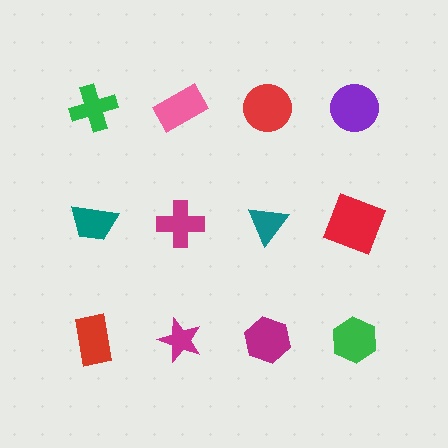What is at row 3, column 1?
A red rectangle.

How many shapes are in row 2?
4 shapes.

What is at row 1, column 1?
A green cross.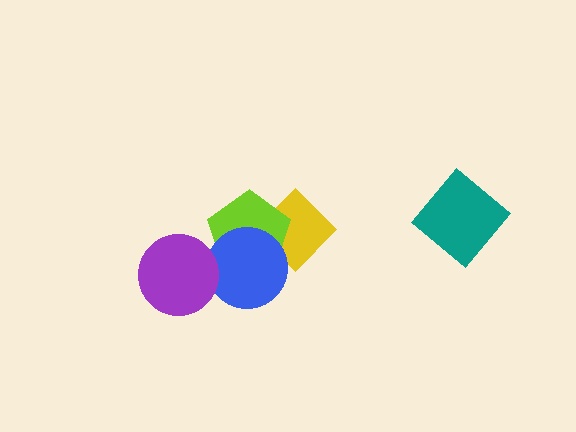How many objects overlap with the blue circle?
3 objects overlap with the blue circle.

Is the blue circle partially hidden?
Yes, it is partially covered by another shape.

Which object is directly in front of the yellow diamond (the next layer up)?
The lime pentagon is directly in front of the yellow diamond.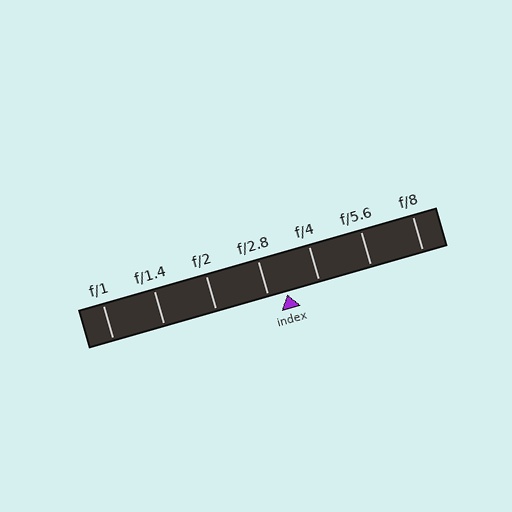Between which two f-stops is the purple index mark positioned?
The index mark is between f/2.8 and f/4.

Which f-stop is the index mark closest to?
The index mark is closest to f/2.8.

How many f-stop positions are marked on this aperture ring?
There are 7 f-stop positions marked.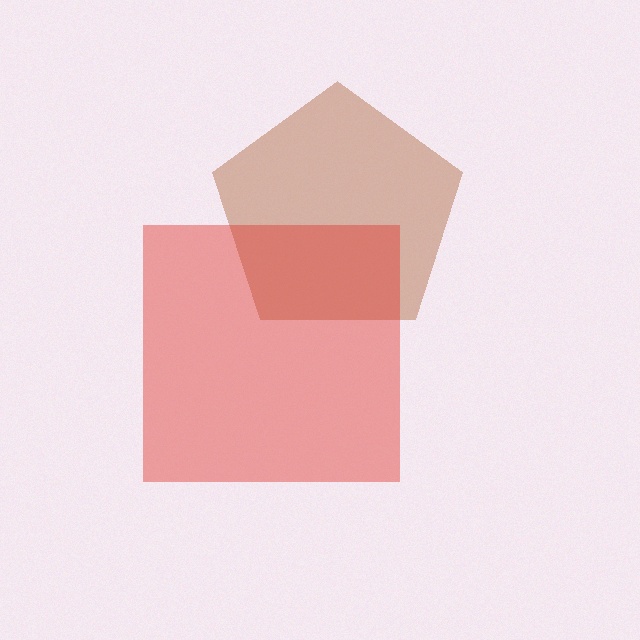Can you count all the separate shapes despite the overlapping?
Yes, there are 2 separate shapes.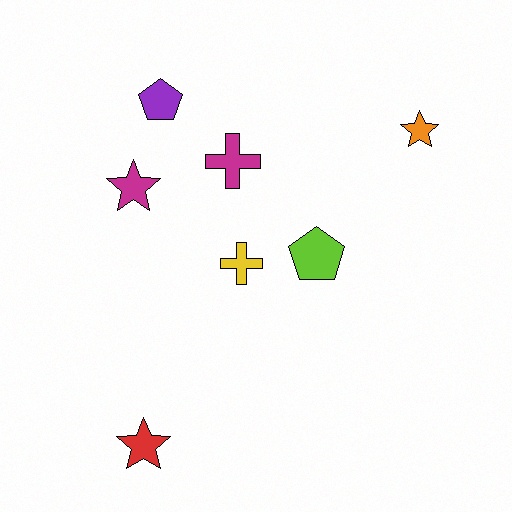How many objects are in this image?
There are 7 objects.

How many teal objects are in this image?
There are no teal objects.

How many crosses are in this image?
There are 2 crosses.